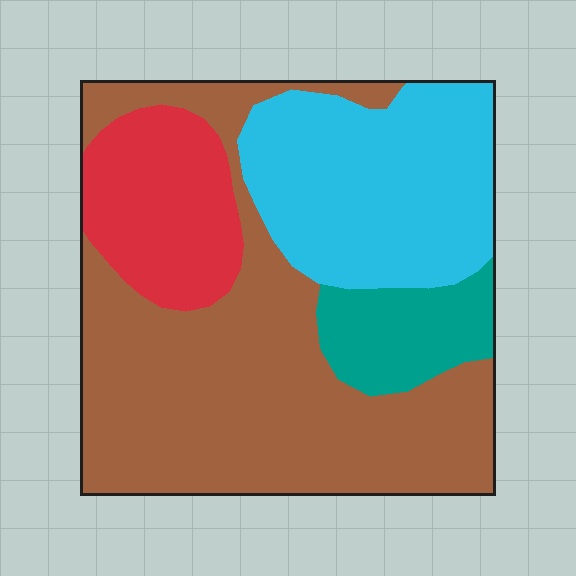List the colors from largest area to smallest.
From largest to smallest: brown, cyan, red, teal.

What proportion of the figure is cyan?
Cyan covers roughly 25% of the figure.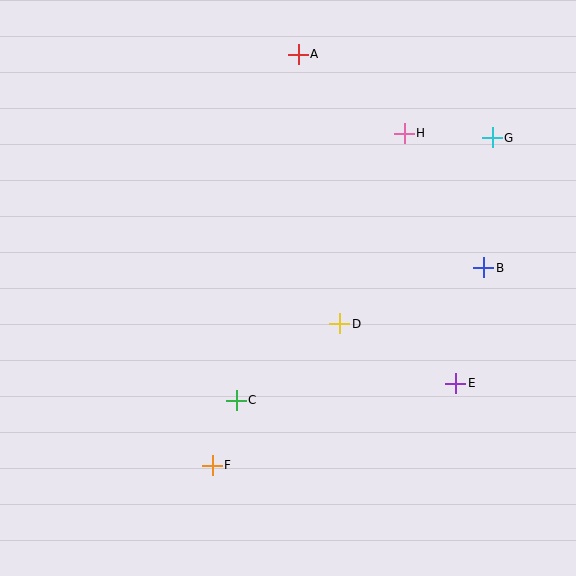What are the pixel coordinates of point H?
Point H is at (404, 133).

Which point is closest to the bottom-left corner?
Point F is closest to the bottom-left corner.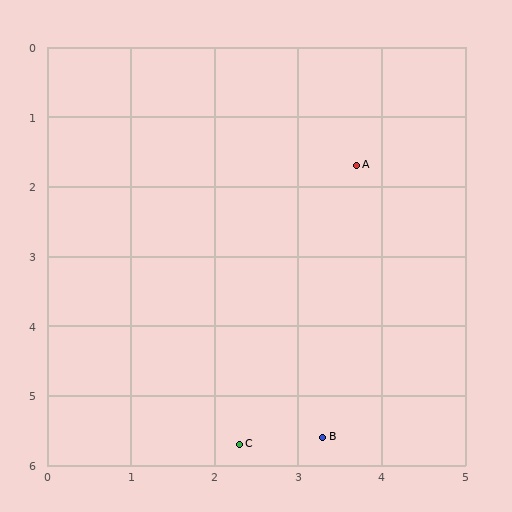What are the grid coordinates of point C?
Point C is at approximately (2.3, 5.7).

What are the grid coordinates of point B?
Point B is at approximately (3.3, 5.6).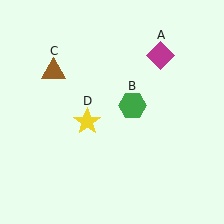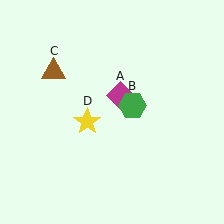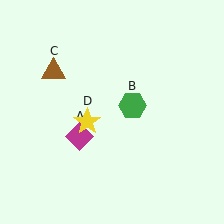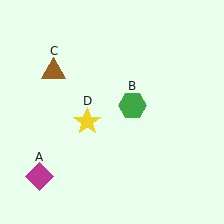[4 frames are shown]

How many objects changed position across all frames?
1 object changed position: magenta diamond (object A).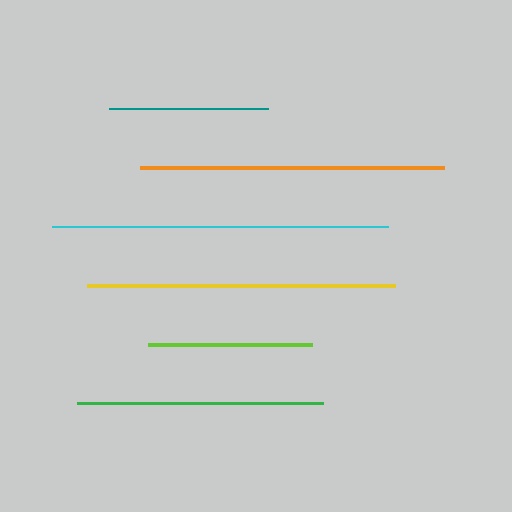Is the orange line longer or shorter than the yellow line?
The yellow line is longer than the orange line.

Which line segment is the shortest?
The teal line is the shortest at approximately 159 pixels.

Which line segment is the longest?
The cyan line is the longest at approximately 336 pixels.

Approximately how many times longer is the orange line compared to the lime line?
The orange line is approximately 1.9 times the length of the lime line.